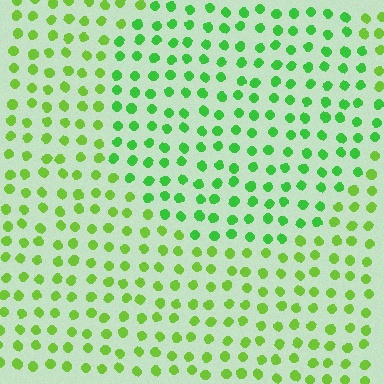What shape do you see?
I see a circle.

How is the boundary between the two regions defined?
The boundary is defined purely by a slight shift in hue (about 26 degrees). Spacing, size, and orientation are identical on both sides.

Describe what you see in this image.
The image is filled with small lime elements in a uniform arrangement. A circle-shaped region is visible where the elements are tinted to a slightly different hue, forming a subtle color boundary.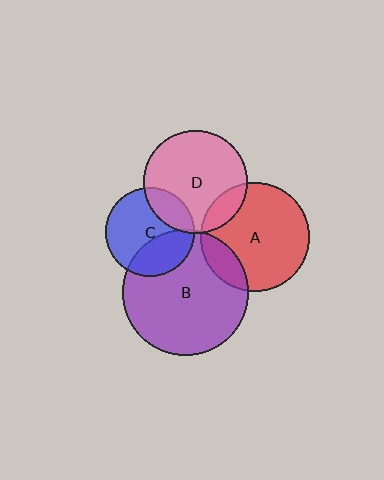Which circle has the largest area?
Circle B (purple).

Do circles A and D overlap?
Yes.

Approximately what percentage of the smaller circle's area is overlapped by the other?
Approximately 15%.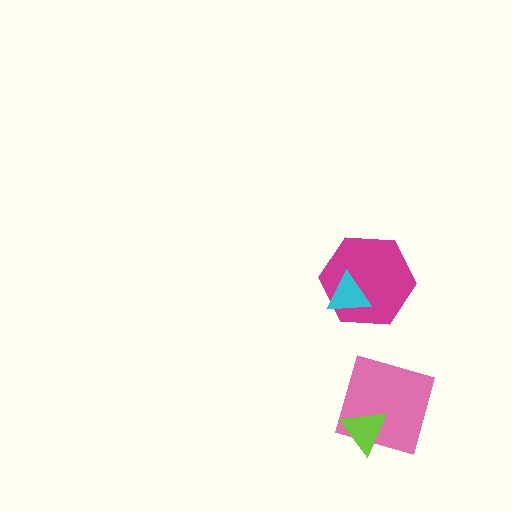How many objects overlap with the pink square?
1 object overlaps with the pink square.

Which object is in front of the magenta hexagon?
The cyan triangle is in front of the magenta hexagon.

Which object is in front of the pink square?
The lime triangle is in front of the pink square.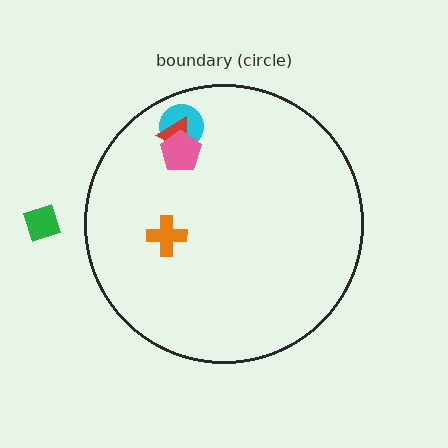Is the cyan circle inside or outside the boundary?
Inside.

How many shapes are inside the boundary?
4 inside, 1 outside.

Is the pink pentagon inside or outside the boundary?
Inside.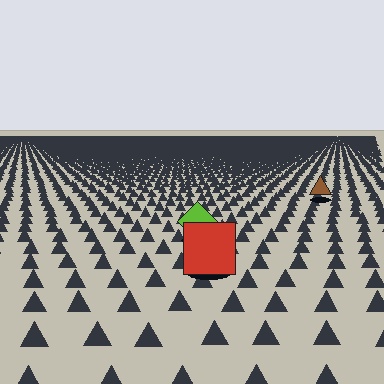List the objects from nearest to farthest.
From nearest to farthest: the red square, the lime diamond, the brown triangle.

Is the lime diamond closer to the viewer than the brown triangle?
Yes. The lime diamond is closer — you can tell from the texture gradient: the ground texture is coarser near it.